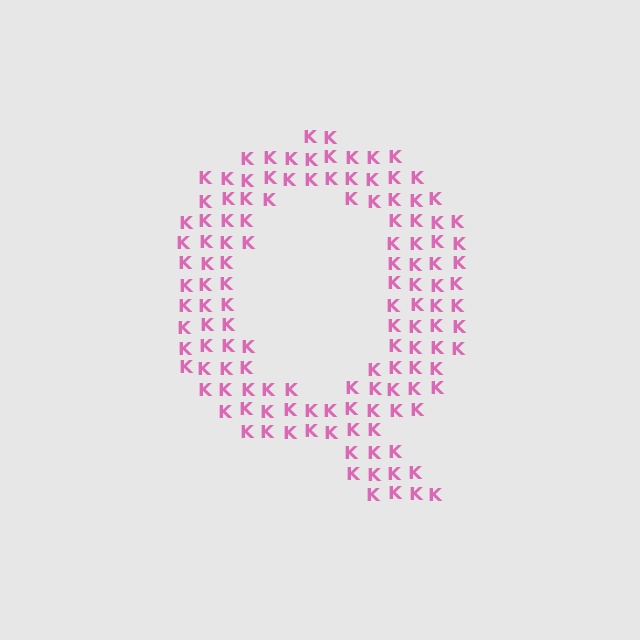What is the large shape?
The large shape is the letter Q.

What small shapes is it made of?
It is made of small letter K's.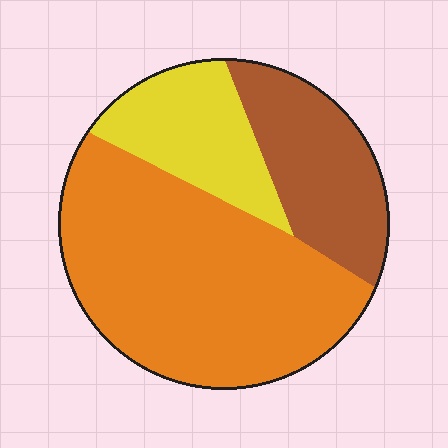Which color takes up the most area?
Orange, at roughly 55%.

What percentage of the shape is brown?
Brown takes up about one quarter (1/4) of the shape.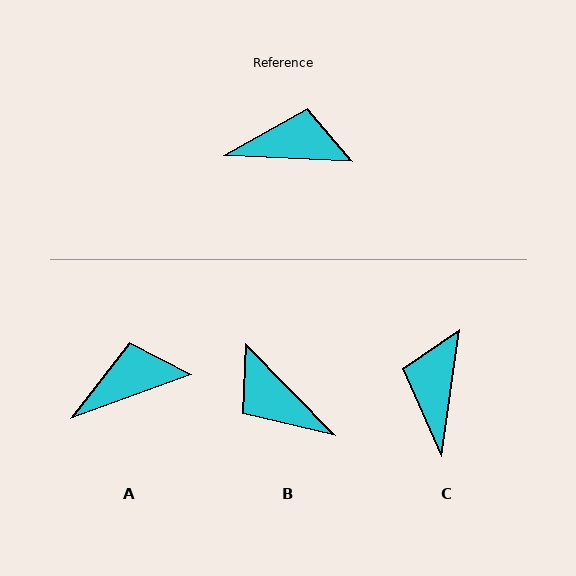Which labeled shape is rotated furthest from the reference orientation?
B, about 137 degrees away.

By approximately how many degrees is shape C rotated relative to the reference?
Approximately 84 degrees counter-clockwise.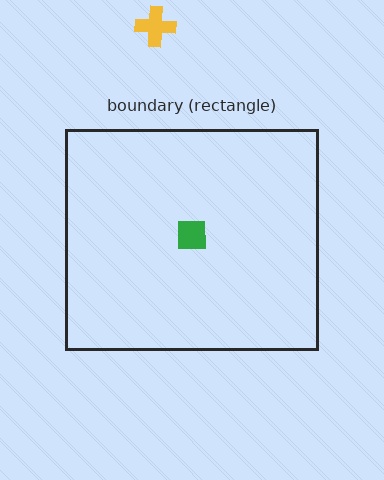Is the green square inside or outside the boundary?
Inside.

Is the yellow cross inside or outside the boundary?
Outside.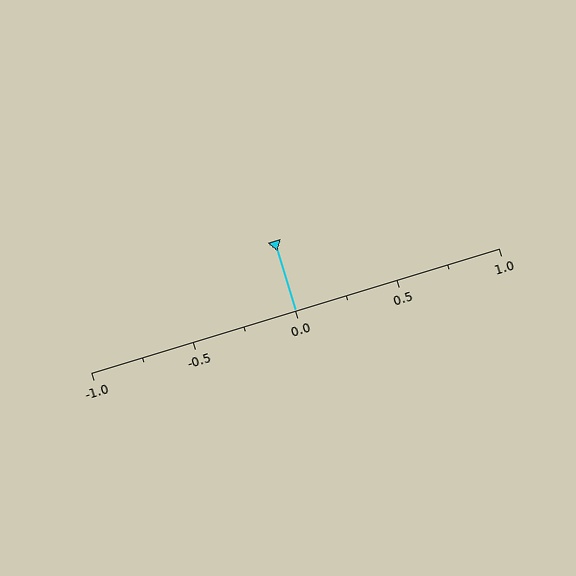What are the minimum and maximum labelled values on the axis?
The axis runs from -1.0 to 1.0.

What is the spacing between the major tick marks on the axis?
The major ticks are spaced 0.5 apart.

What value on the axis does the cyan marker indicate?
The marker indicates approximately 0.